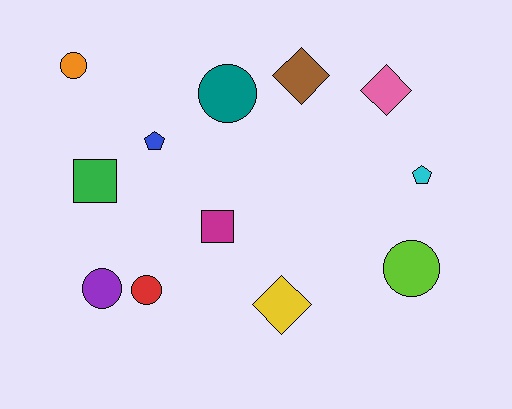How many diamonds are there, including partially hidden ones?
There are 3 diamonds.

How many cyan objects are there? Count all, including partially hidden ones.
There is 1 cyan object.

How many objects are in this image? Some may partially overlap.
There are 12 objects.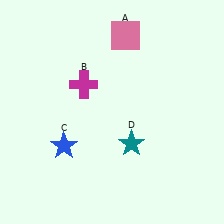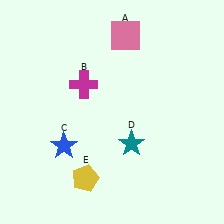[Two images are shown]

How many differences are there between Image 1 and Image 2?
There is 1 difference between the two images.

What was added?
A yellow pentagon (E) was added in Image 2.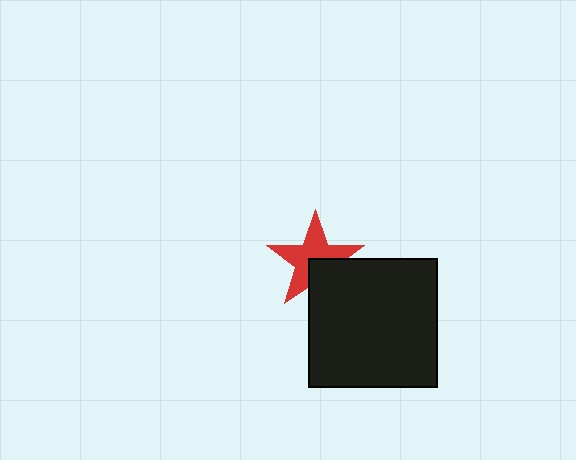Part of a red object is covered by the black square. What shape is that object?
It is a star.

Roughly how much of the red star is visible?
Most of it is visible (roughly 66%).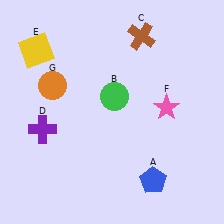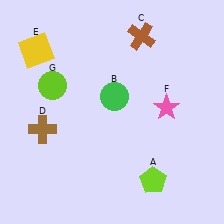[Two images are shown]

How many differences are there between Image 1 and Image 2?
There are 3 differences between the two images.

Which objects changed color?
A changed from blue to lime. D changed from purple to brown. G changed from orange to lime.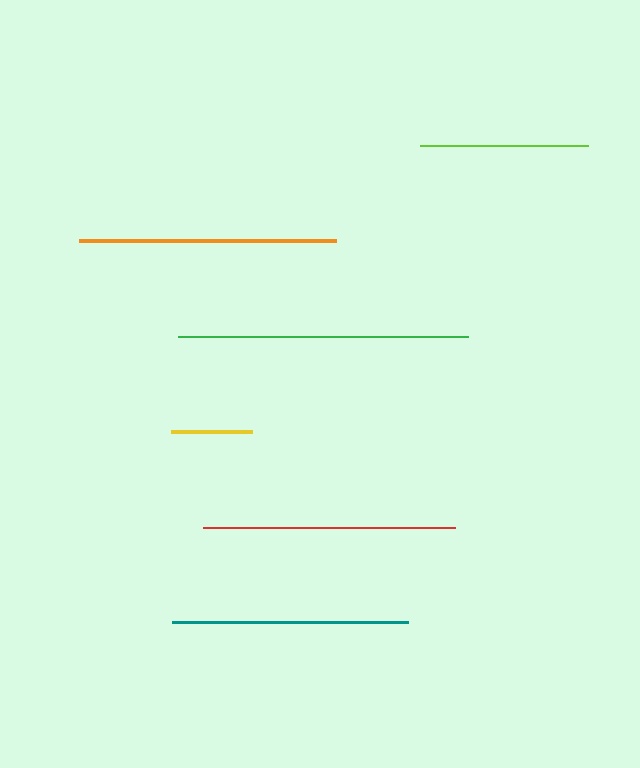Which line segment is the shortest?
The yellow line is the shortest at approximately 81 pixels.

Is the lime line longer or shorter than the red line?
The red line is longer than the lime line.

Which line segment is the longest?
The green line is the longest at approximately 290 pixels.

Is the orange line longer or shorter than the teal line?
The orange line is longer than the teal line.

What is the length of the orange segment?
The orange segment is approximately 257 pixels long.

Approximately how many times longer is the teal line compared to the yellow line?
The teal line is approximately 2.9 times the length of the yellow line.